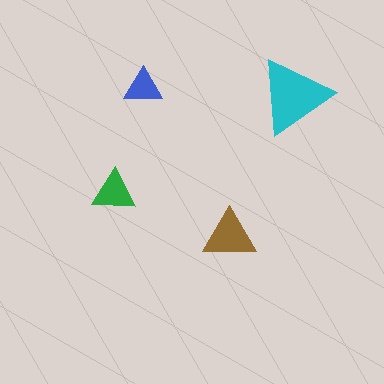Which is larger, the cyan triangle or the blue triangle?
The cyan one.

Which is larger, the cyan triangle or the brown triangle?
The cyan one.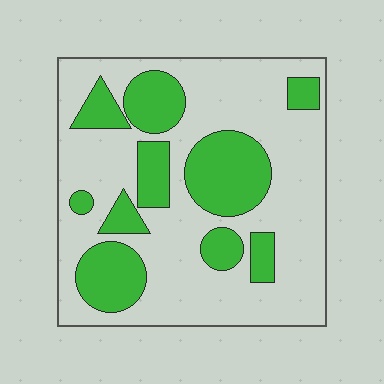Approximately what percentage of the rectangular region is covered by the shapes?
Approximately 30%.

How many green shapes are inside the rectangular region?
10.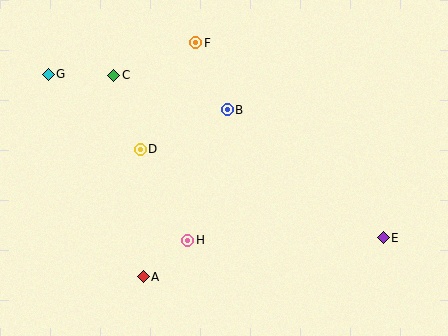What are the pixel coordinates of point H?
Point H is at (188, 240).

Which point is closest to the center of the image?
Point B at (227, 110) is closest to the center.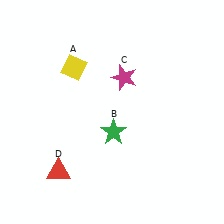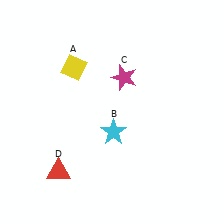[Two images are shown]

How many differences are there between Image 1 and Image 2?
There is 1 difference between the two images.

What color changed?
The star (B) changed from green in Image 1 to cyan in Image 2.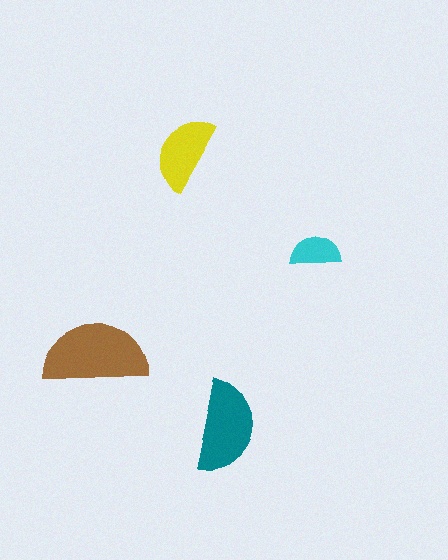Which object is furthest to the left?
The brown semicircle is leftmost.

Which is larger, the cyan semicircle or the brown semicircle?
The brown one.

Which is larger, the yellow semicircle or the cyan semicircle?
The yellow one.